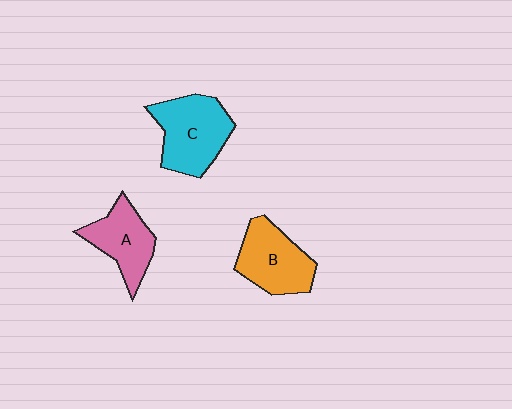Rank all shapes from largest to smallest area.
From largest to smallest: C (cyan), B (orange), A (pink).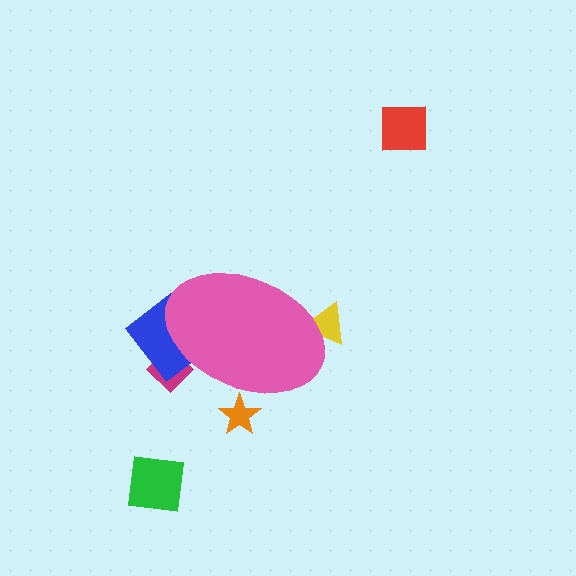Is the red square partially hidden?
No, the red square is fully visible.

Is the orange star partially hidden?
Yes, the orange star is partially hidden behind the pink ellipse.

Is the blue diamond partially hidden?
Yes, the blue diamond is partially hidden behind the pink ellipse.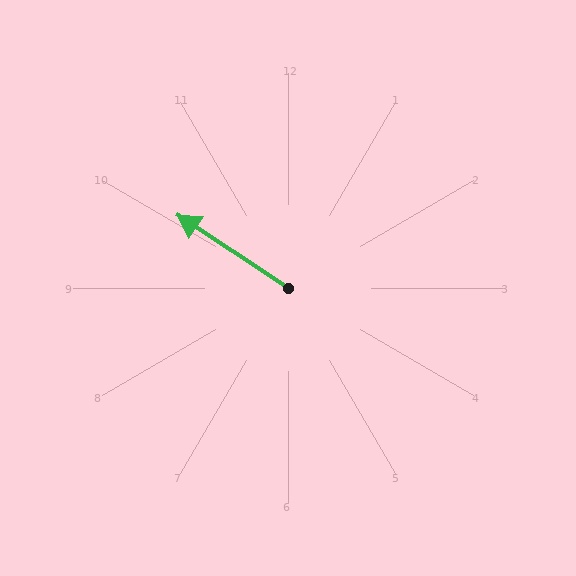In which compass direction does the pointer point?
Northwest.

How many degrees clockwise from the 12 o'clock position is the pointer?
Approximately 303 degrees.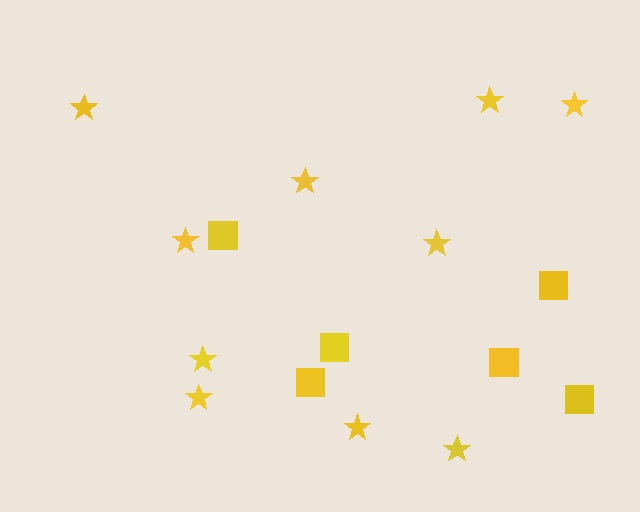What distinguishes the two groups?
There are 2 groups: one group of squares (6) and one group of stars (10).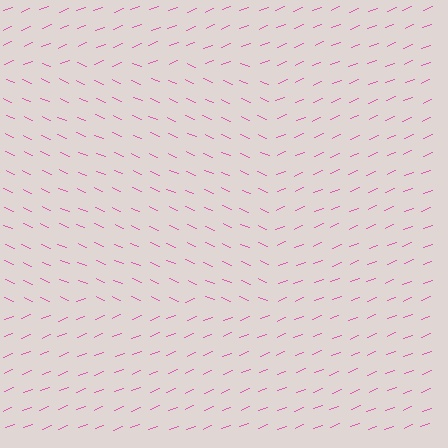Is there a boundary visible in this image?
Yes, there is a texture boundary formed by a change in line orientation.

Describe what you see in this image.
The image is filled with small pink line segments. A rectangle region in the image has lines oriented differently from the surrounding lines, creating a visible texture boundary.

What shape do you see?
I see a rectangle.